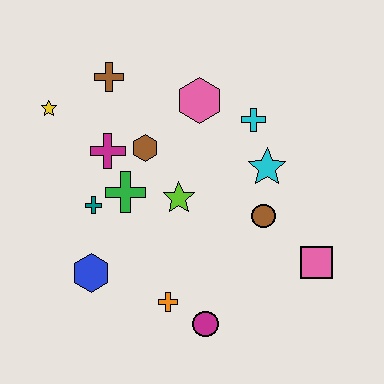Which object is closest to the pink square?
The brown circle is closest to the pink square.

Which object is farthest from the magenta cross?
The pink square is farthest from the magenta cross.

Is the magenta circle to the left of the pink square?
Yes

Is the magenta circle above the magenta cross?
No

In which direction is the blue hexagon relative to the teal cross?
The blue hexagon is below the teal cross.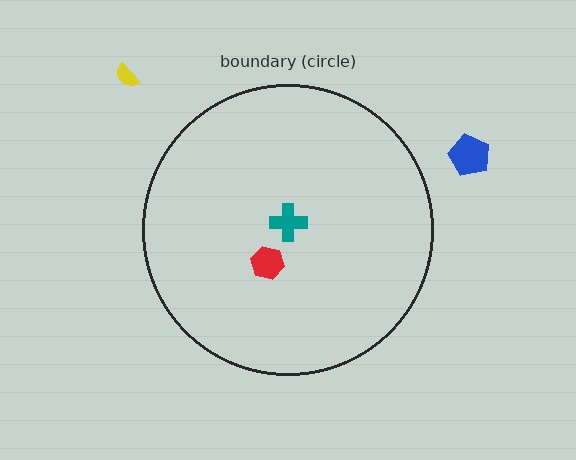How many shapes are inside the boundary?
2 inside, 2 outside.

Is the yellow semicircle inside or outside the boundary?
Outside.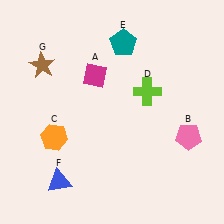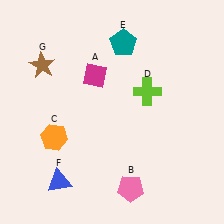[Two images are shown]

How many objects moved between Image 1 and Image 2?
1 object moved between the two images.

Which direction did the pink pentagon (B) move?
The pink pentagon (B) moved left.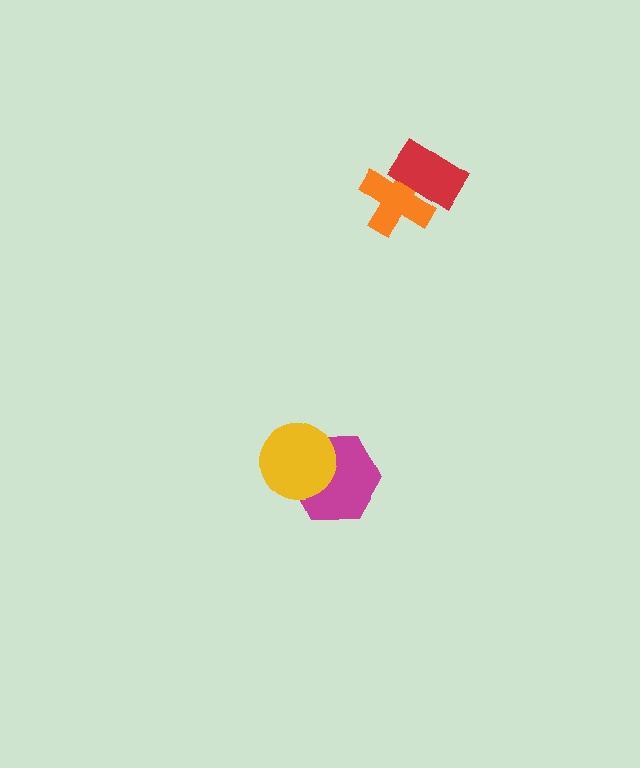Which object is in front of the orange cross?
The red rectangle is in front of the orange cross.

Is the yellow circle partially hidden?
No, no other shape covers it.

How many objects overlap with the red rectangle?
1 object overlaps with the red rectangle.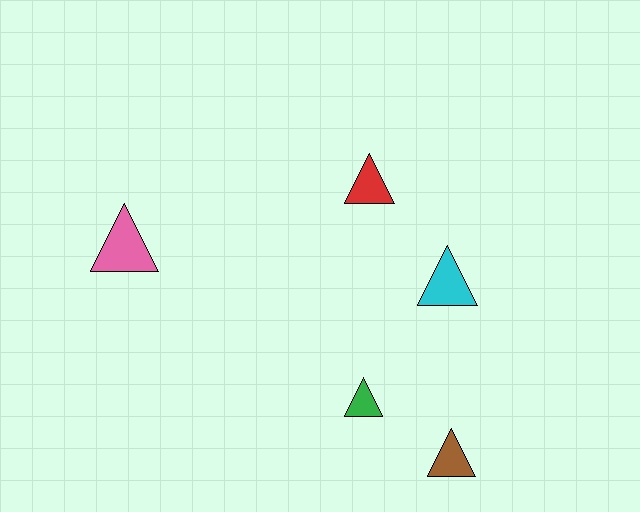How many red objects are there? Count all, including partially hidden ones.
There is 1 red object.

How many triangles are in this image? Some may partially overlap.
There are 5 triangles.